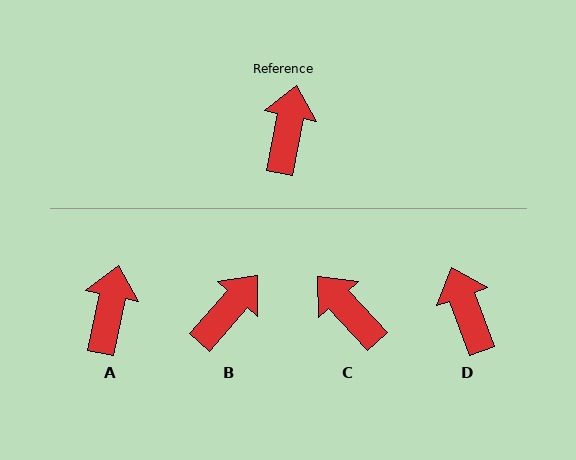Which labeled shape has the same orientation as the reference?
A.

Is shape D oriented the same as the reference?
No, it is off by about 31 degrees.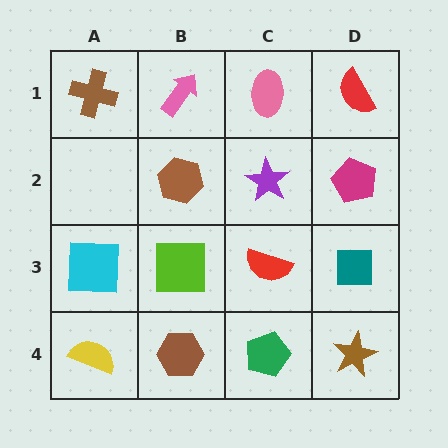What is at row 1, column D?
A red semicircle.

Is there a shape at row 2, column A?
No, that cell is empty.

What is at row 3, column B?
A lime square.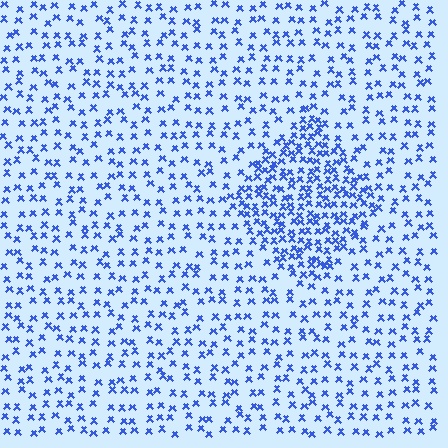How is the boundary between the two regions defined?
The boundary is defined by a change in element density (approximately 2.2x ratio). All elements are the same color, size, and shape.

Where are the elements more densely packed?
The elements are more densely packed inside the diamond boundary.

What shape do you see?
I see a diamond.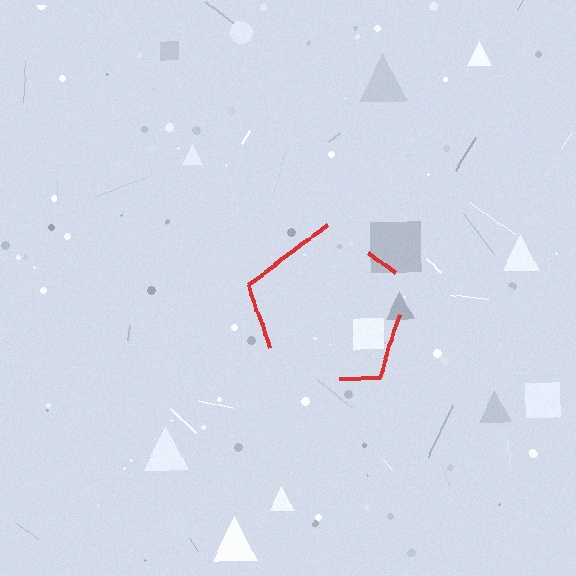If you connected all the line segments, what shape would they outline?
They would outline a pentagon.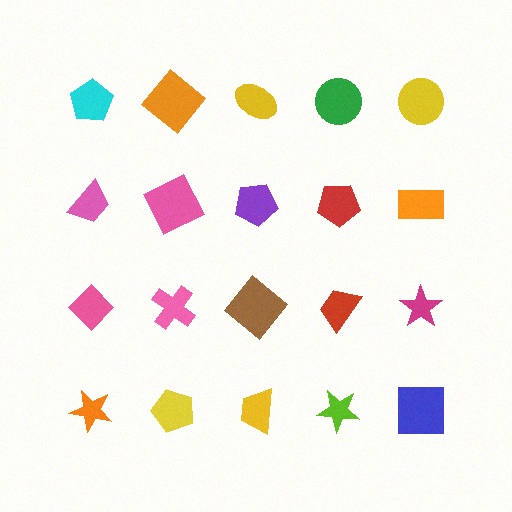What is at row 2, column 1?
A pink trapezoid.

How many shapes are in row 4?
5 shapes.